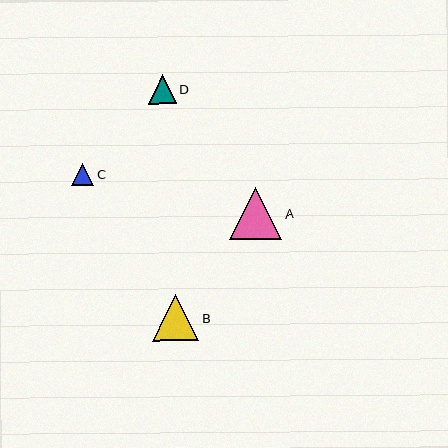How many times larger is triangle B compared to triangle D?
Triangle B is approximately 1.6 times the size of triangle D.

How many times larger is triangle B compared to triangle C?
Triangle B is approximately 2.1 times the size of triangle C.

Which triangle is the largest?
Triangle A is the largest with a size of approximately 53 pixels.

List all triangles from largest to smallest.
From largest to smallest: A, B, D, C.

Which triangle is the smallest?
Triangle C is the smallest with a size of approximately 22 pixels.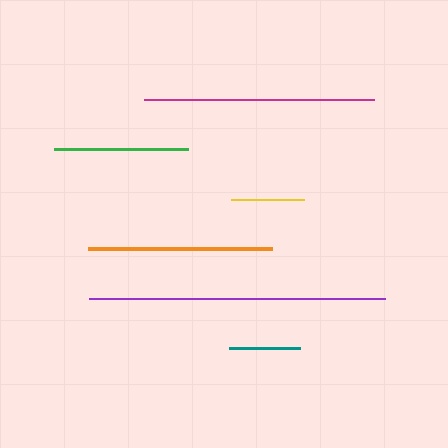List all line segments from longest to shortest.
From longest to shortest: purple, magenta, orange, green, yellow, teal.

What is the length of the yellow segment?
The yellow segment is approximately 73 pixels long.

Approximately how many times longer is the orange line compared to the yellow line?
The orange line is approximately 2.5 times the length of the yellow line.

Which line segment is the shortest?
The teal line is the shortest at approximately 71 pixels.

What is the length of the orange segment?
The orange segment is approximately 184 pixels long.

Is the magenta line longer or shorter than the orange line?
The magenta line is longer than the orange line.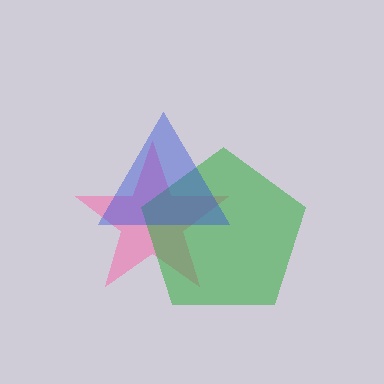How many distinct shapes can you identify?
There are 3 distinct shapes: a pink star, a green pentagon, a blue triangle.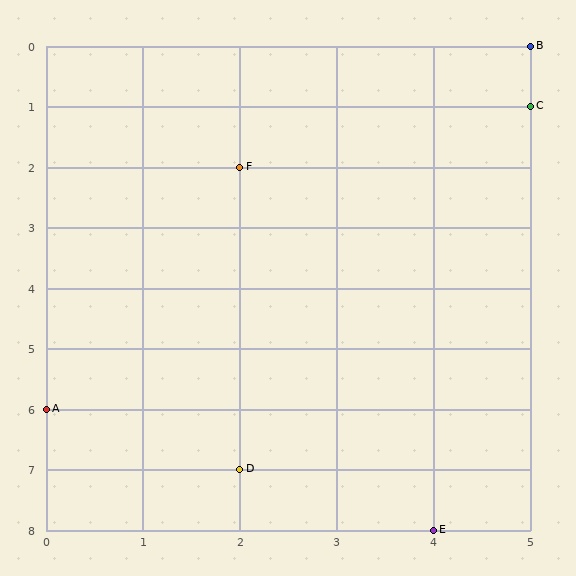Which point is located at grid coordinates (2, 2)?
Point F is at (2, 2).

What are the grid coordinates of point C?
Point C is at grid coordinates (5, 1).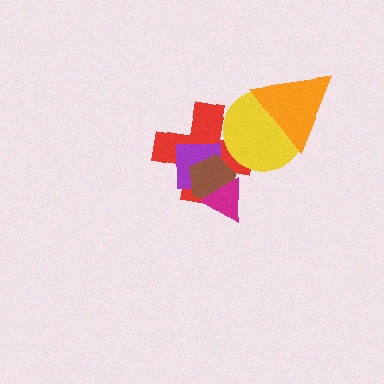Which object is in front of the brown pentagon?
The magenta triangle is in front of the brown pentagon.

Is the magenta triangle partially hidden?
No, no other shape covers it.